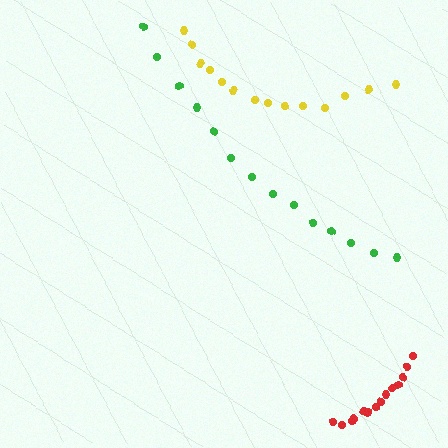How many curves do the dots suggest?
There are 3 distinct paths.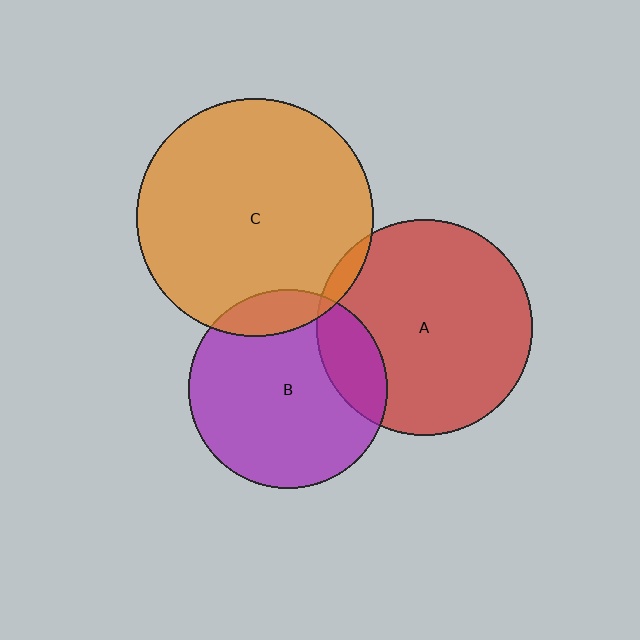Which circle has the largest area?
Circle C (orange).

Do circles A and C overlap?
Yes.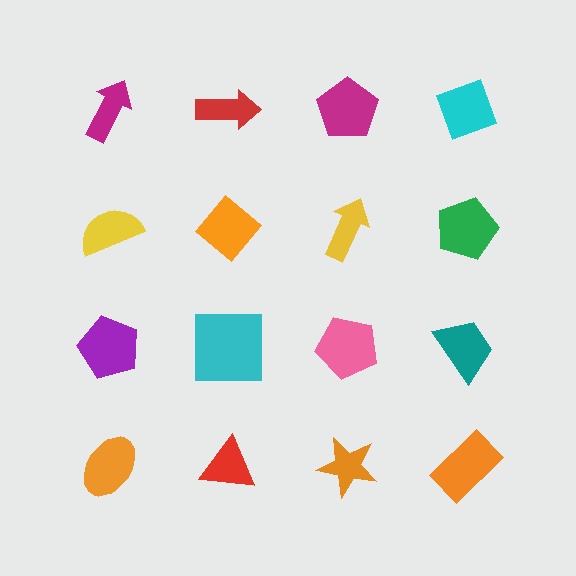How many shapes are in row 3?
4 shapes.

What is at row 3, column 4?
A teal trapezoid.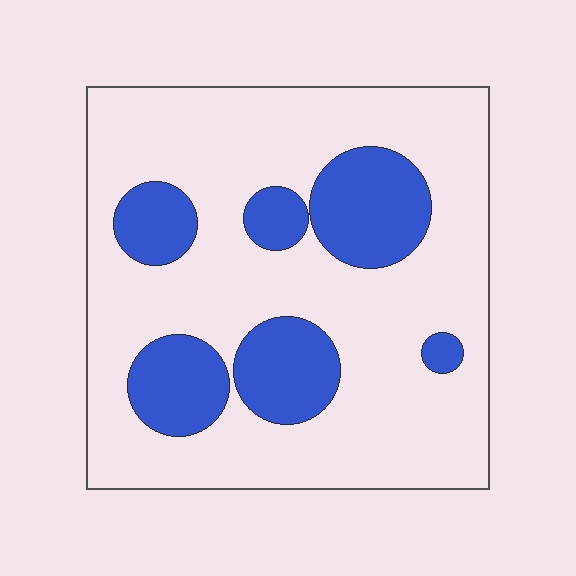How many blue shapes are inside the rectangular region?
6.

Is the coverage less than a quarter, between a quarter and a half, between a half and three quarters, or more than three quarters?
Less than a quarter.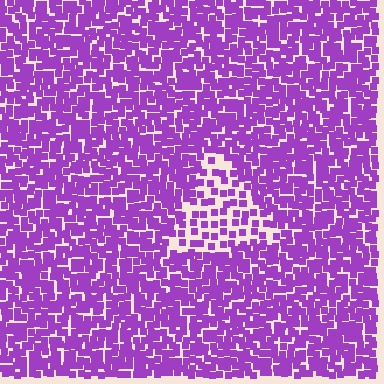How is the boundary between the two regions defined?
The boundary is defined by a change in element density (approximately 2.2x ratio). All elements are the same color, size, and shape.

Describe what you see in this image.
The image contains small purple elements arranged at two different densities. A triangle-shaped region is visible where the elements are less densely packed than the surrounding area.